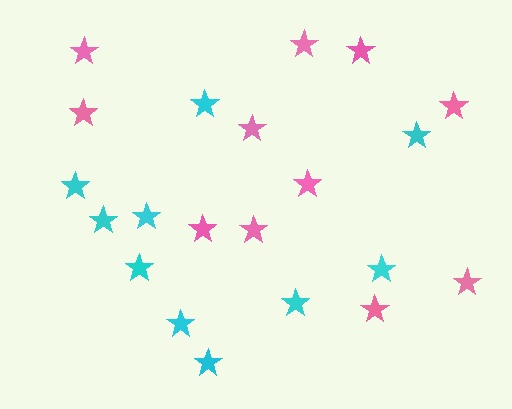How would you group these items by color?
There are 2 groups: one group of pink stars (11) and one group of cyan stars (10).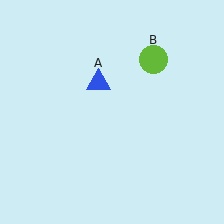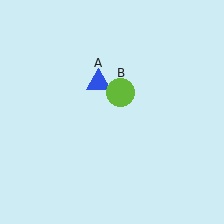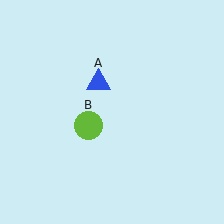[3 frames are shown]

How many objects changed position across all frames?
1 object changed position: lime circle (object B).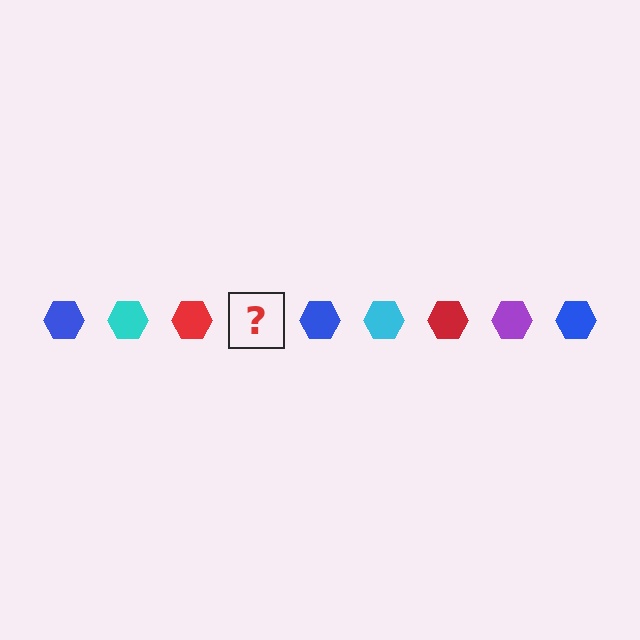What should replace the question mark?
The question mark should be replaced with a purple hexagon.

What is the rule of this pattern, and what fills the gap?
The rule is that the pattern cycles through blue, cyan, red, purple hexagons. The gap should be filled with a purple hexagon.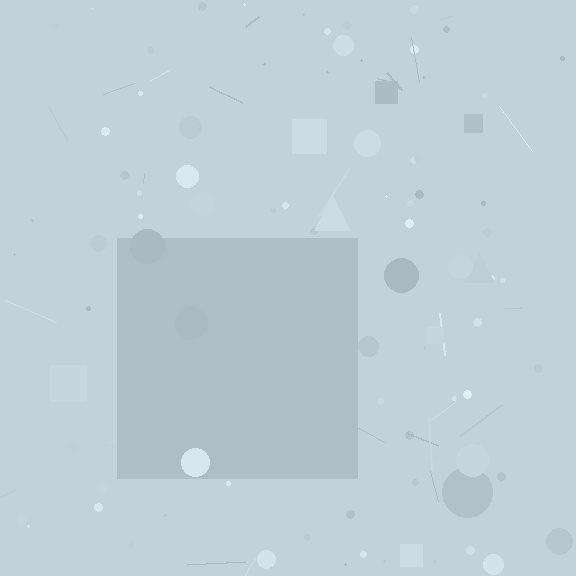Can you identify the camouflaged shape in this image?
The camouflaged shape is a square.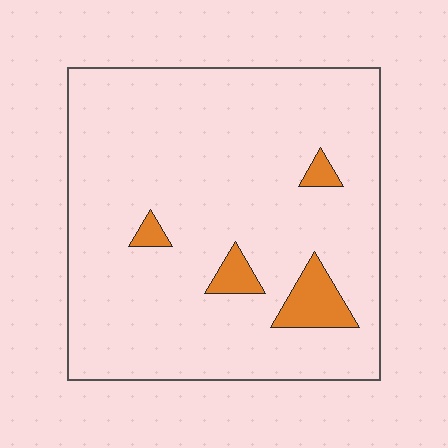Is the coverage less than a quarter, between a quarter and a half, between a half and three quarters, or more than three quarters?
Less than a quarter.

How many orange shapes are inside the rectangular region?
4.